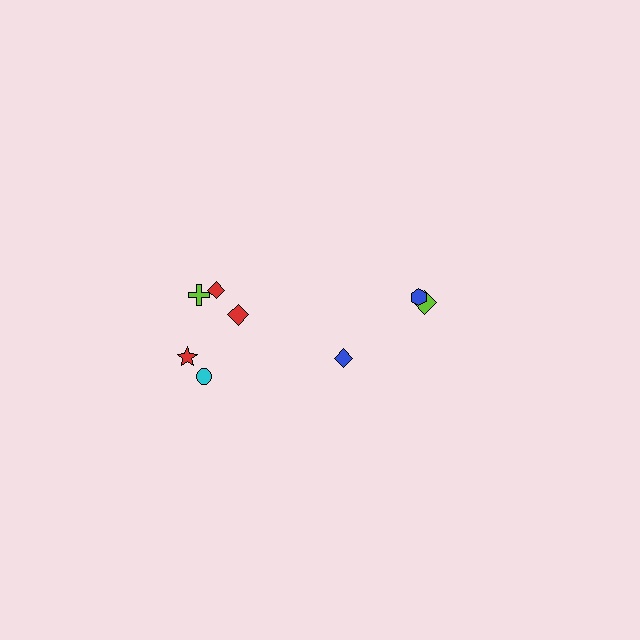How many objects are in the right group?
There are 3 objects.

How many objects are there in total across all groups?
There are 8 objects.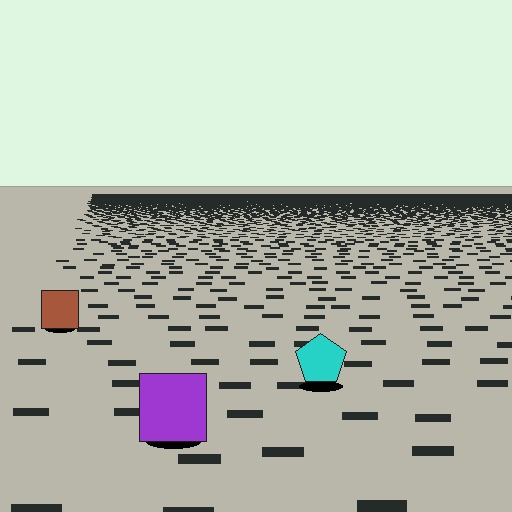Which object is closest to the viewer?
The purple square is closest. The texture marks near it are larger and more spread out.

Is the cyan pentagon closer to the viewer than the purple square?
No. The purple square is closer — you can tell from the texture gradient: the ground texture is coarser near it.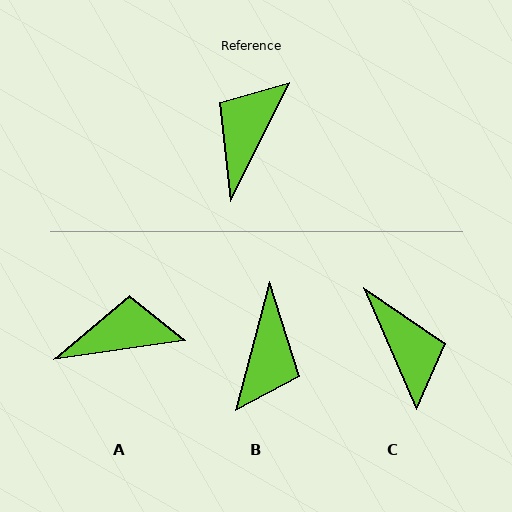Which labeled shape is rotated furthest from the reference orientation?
B, about 168 degrees away.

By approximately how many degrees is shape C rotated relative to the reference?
Approximately 130 degrees clockwise.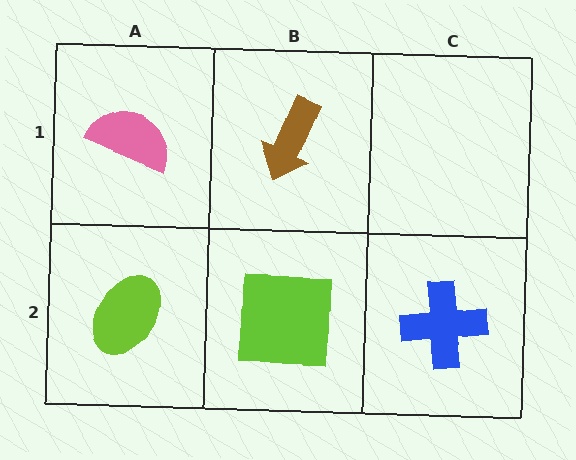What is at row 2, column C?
A blue cross.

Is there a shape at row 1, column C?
No, that cell is empty.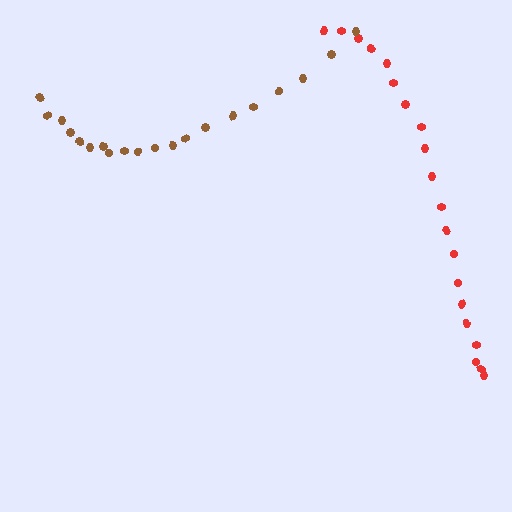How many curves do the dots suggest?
There are 2 distinct paths.